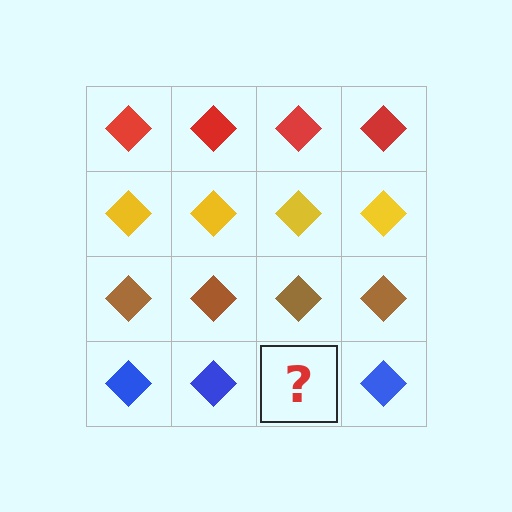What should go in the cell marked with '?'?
The missing cell should contain a blue diamond.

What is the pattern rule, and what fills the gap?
The rule is that each row has a consistent color. The gap should be filled with a blue diamond.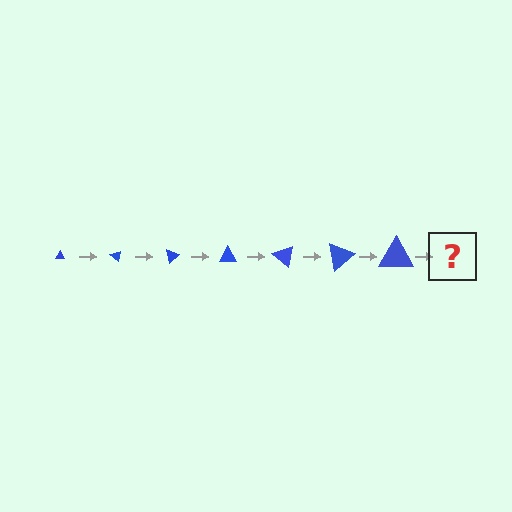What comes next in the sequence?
The next element should be a triangle, larger than the previous one and rotated 280 degrees from the start.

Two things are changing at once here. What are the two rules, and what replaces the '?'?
The two rules are that the triangle grows larger each step and it rotates 40 degrees each step. The '?' should be a triangle, larger than the previous one and rotated 280 degrees from the start.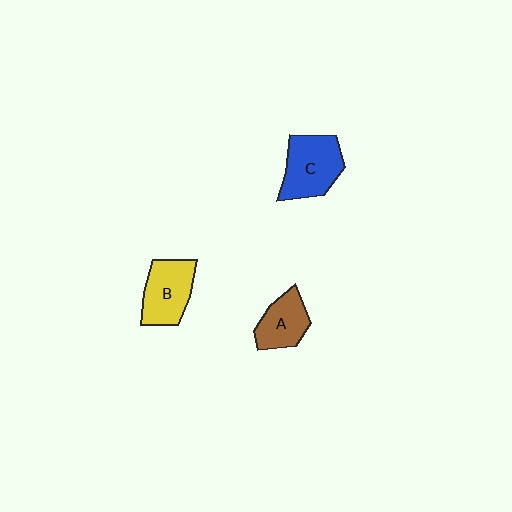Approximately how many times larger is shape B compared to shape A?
Approximately 1.2 times.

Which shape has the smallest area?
Shape A (brown).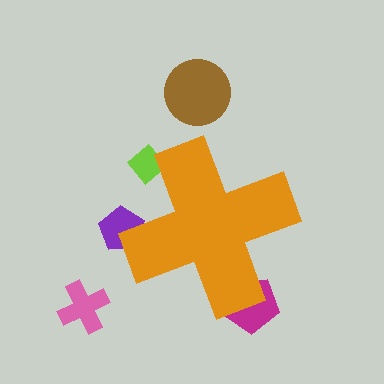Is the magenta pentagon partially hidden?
Yes, the magenta pentagon is partially hidden behind the orange cross.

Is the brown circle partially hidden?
No, the brown circle is fully visible.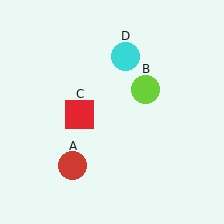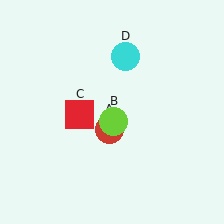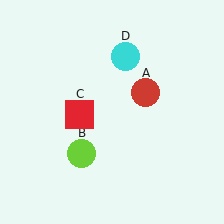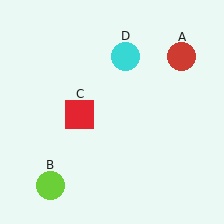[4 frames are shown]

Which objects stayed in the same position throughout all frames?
Red square (object C) and cyan circle (object D) remained stationary.